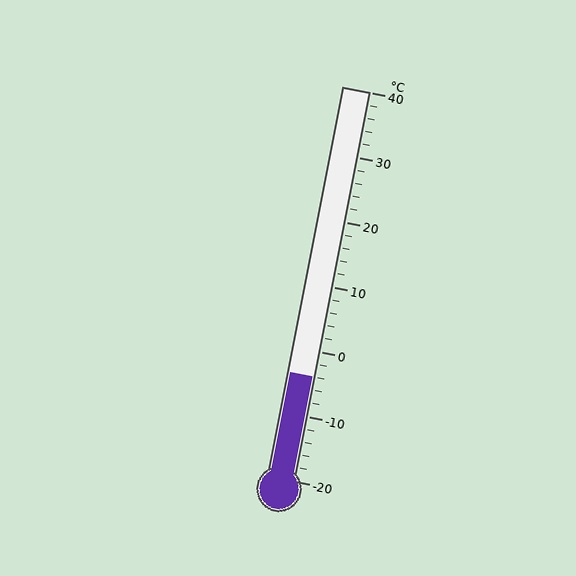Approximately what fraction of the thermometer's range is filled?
The thermometer is filled to approximately 25% of its range.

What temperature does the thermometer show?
The thermometer shows approximately -4°C.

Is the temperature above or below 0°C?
The temperature is below 0°C.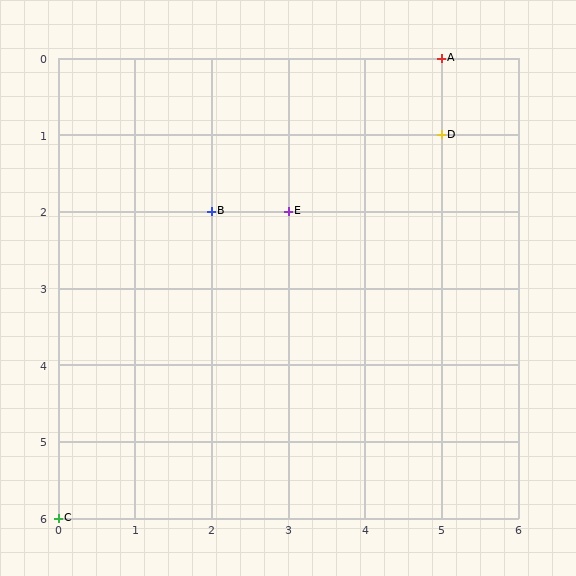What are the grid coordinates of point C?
Point C is at grid coordinates (0, 6).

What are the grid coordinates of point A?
Point A is at grid coordinates (5, 0).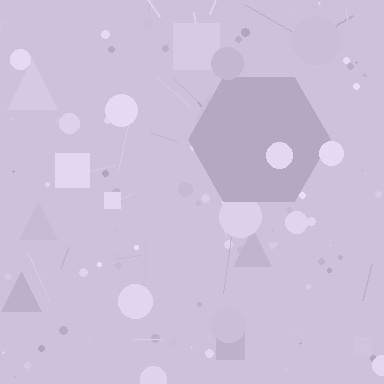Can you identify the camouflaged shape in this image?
The camouflaged shape is a hexagon.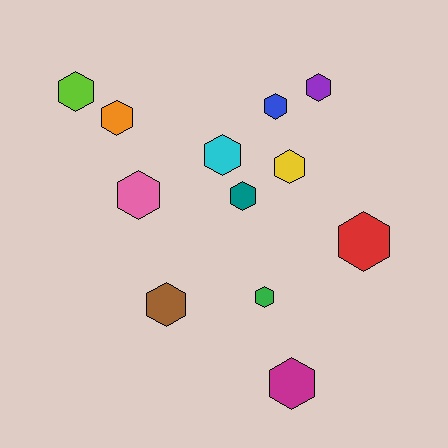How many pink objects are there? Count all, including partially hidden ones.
There is 1 pink object.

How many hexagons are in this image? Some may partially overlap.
There are 12 hexagons.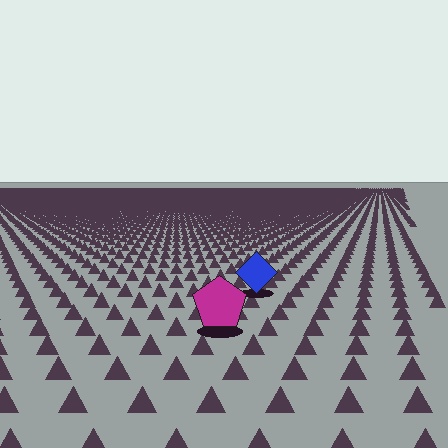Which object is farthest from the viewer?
The blue diamond is farthest from the viewer. It appears smaller and the ground texture around it is denser.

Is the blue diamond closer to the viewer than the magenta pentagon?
No. The magenta pentagon is closer — you can tell from the texture gradient: the ground texture is coarser near it.